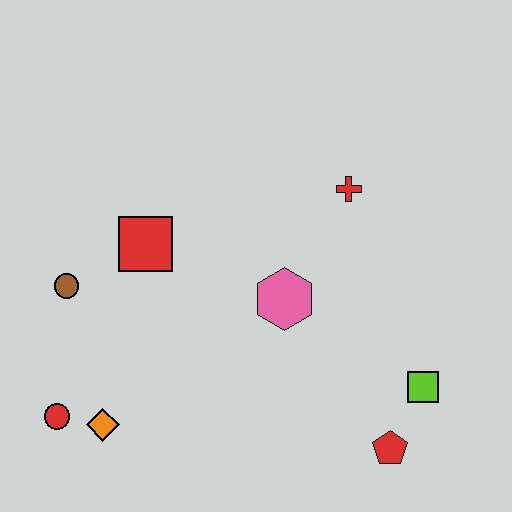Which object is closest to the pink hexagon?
The red cross is closest to the pink hexagon.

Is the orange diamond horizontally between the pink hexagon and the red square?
No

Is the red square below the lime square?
No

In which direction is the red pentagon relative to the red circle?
The red pentagon is to the right of the red circle.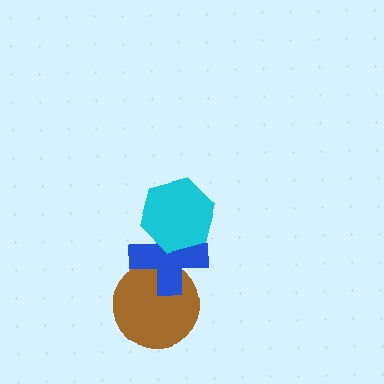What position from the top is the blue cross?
The blue cross is 2nd from the top.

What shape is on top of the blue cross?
The cyan hexagon is on top of the blue cross.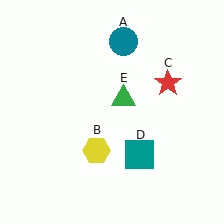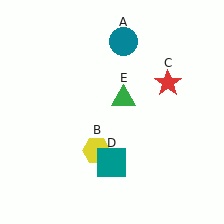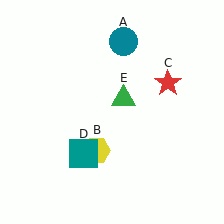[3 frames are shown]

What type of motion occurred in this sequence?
The teal square (object D) rotated clockwise around the center of the scene.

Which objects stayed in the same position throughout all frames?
Teal circle (object A) and yellow hexagon (object B) and red star (object C) and green triangle (object E) remained stationary.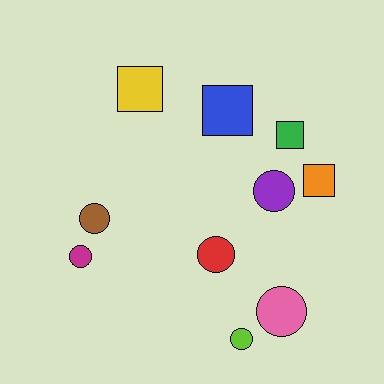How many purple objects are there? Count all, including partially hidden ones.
There is 1 purple object.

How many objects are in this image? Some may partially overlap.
There are 10 objects.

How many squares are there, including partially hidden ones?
There are 4 squares.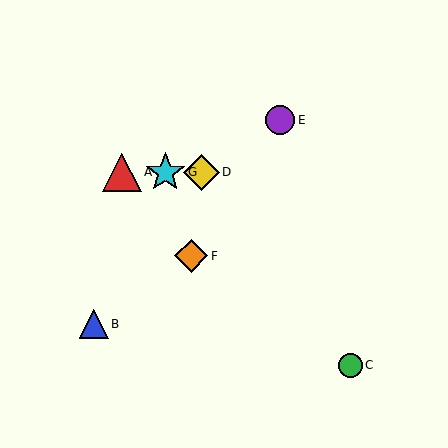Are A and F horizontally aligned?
No, A is at y≈172 and F is at y≈256.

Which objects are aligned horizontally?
Objects A, D, G are aligned horizontally.